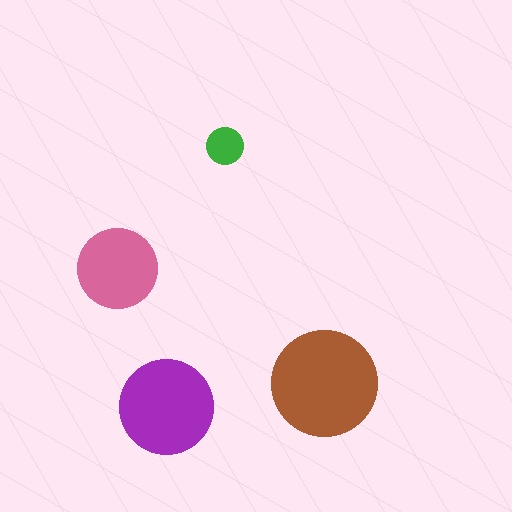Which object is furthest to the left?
The pink circle is leftmost.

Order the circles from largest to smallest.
the brown one, the purple one, the pink one, the green one.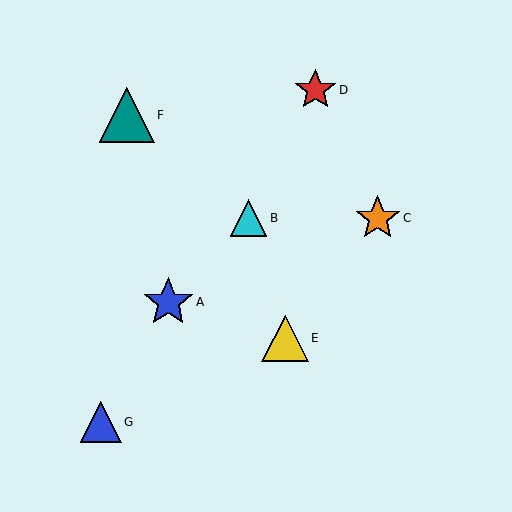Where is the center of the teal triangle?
The center of the teal triangle is at (127, 115).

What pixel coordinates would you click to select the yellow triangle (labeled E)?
Click at (285, 338) to select the yellow triangle E.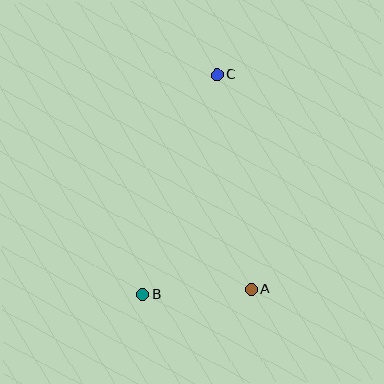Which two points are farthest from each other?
Points B and C are farthest from each other.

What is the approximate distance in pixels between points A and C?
The distance between A and C is approximately 217 pixels.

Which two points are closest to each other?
Points A and B are closest to each other.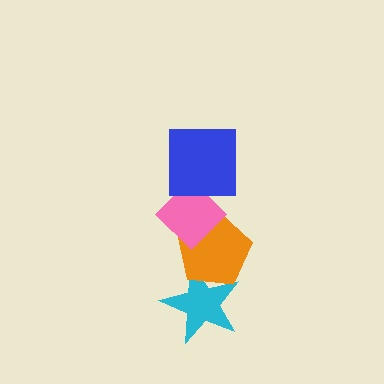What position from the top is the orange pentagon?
The orange pentagon is 3rd from the top.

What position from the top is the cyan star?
The cyan star is 4th from the top.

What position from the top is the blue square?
The blue square is 1st from the top.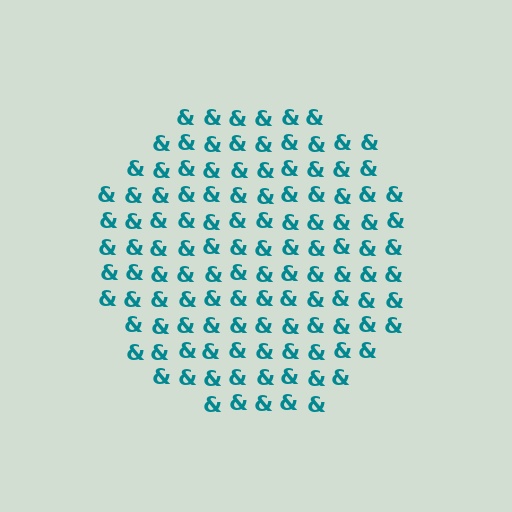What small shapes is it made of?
It is made of small ampersands.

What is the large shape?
The large shape is a circle.